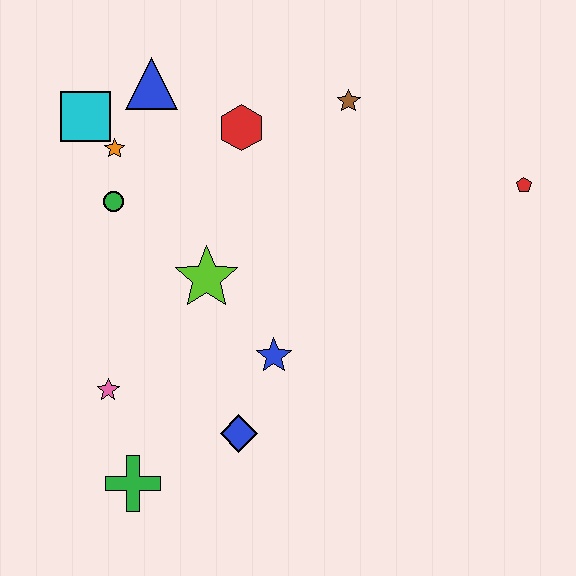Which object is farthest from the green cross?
The red pentagon is farthest from the green cross.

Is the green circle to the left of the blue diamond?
Yes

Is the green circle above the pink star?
Yes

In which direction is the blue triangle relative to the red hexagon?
The blue triangle is to the left of the red hexagon.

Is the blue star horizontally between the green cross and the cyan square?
No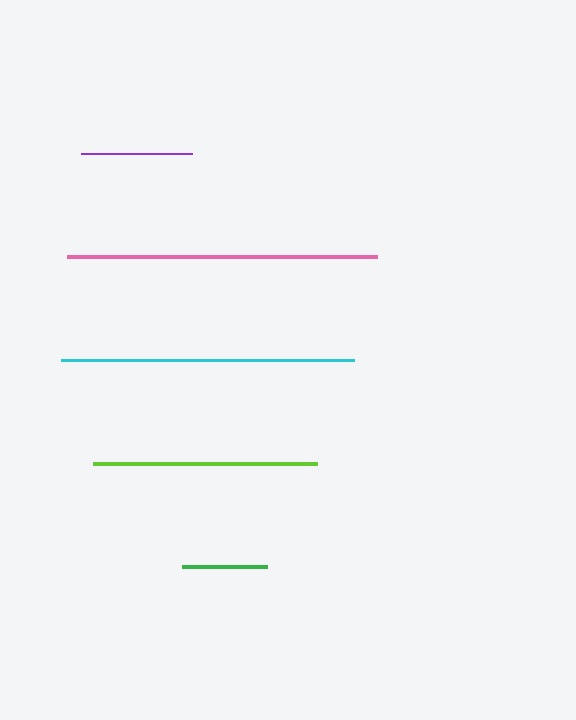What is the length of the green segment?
The green segment is approximately 85 pixels long.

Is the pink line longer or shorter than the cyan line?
The pink line is longer than the cyan line.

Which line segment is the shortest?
The green line is the shortest at approximately 85 pixels.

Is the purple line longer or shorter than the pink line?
The pink line is longer than the purple line.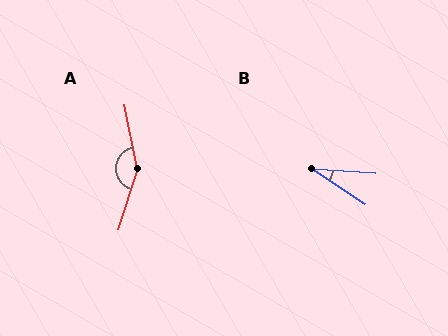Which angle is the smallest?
B, at approximately 29 degrees.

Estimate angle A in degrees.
Approximately 152 degrees.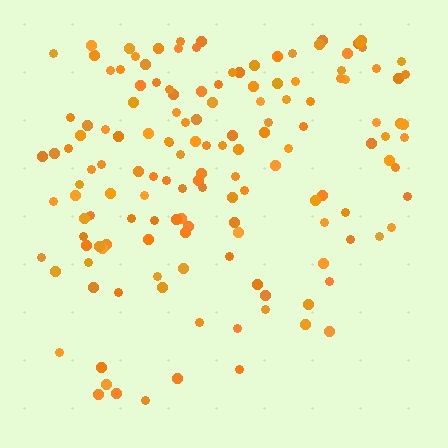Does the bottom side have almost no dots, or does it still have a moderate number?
Still a moderate number, just noticeably fewer than the top.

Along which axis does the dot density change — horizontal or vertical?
Vertical.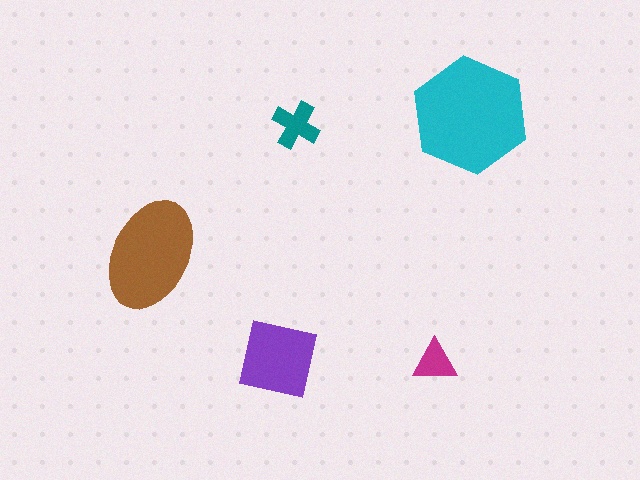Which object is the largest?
The cyan hexagon.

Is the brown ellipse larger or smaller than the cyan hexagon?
Smaller.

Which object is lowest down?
The magenta triangle is bottommost.